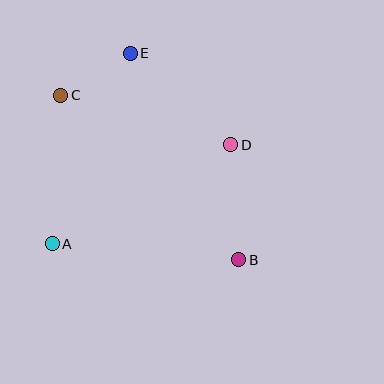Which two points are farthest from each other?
Points B and C are farthest from each other.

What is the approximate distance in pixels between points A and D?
The distance between A and D is approximately 204 pixels.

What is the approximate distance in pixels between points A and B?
The distance between A and B is approximately 187 pixels.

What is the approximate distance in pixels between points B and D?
The distance between B and D is approximately 116 pixels.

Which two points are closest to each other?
Points C and E are closest to each other.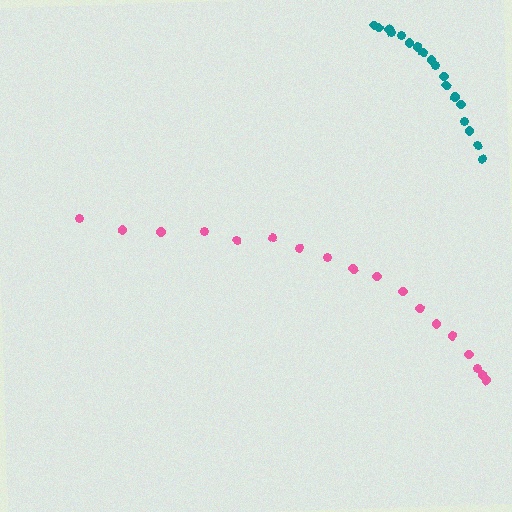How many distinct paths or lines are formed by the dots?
There are 2 distinct paths.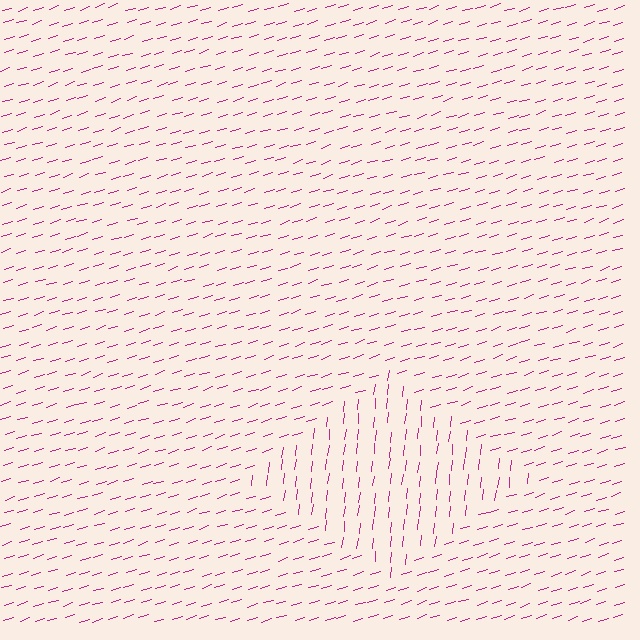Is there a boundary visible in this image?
Yes, there is a texture boundary formed by a change in line orientation.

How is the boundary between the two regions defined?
The boundary is defined purely by a change in line orientation (approximately 66 degrees difference). All lines are the same color and thickness.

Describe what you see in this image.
The image is filled with small magenta line segments. A diamond region in the image has lines oriented differently from the surrounding lines, creating a visible texture boundary.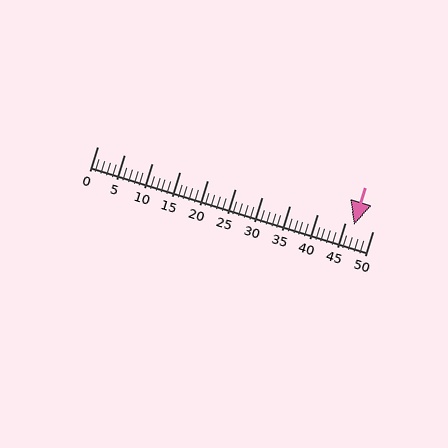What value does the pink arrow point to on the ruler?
The pink arrow points to approximately 47.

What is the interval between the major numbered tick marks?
The major tick marks are spaced 5 units apart.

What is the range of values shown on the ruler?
The ruler shows values from 0 to 50.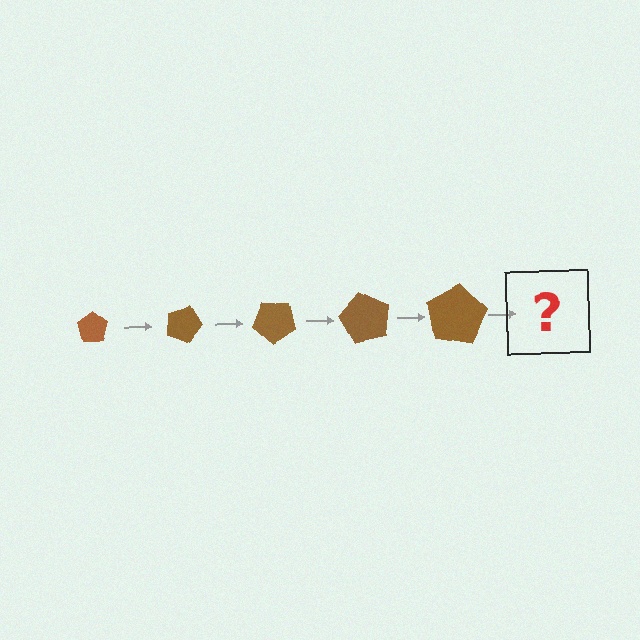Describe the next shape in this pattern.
It should be a pentagon, larger than the previous one and rotated 100 degrees from the start.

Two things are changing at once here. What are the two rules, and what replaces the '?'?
The two rules are that the pentagon grows larger each step and it rotates 20 degrees each step. The '?' should be a pentagon, larger than the previous one and rotated 100 degrees from the start.